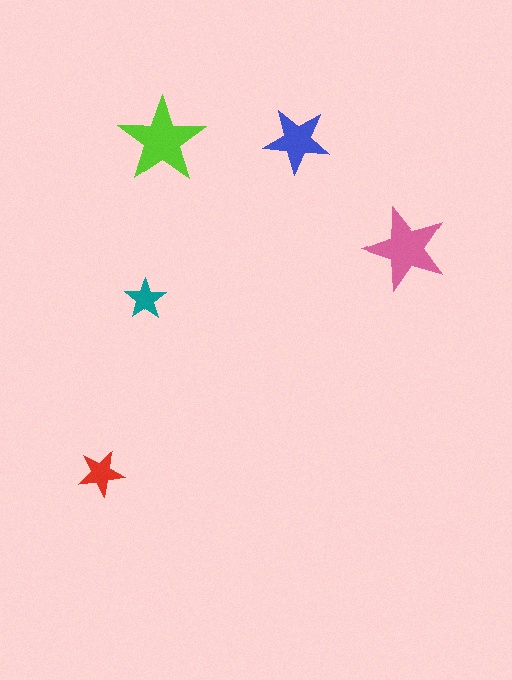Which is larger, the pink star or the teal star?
The pink one.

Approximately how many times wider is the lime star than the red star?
About 2 times wider.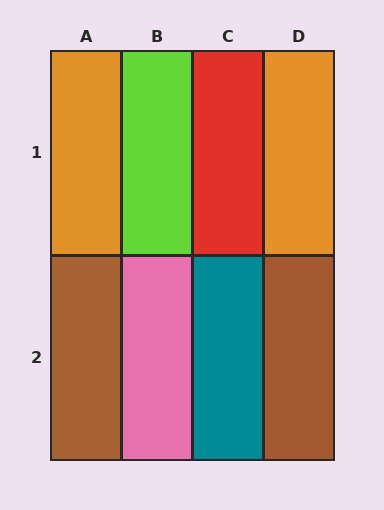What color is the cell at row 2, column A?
Brown.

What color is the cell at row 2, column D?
Brown.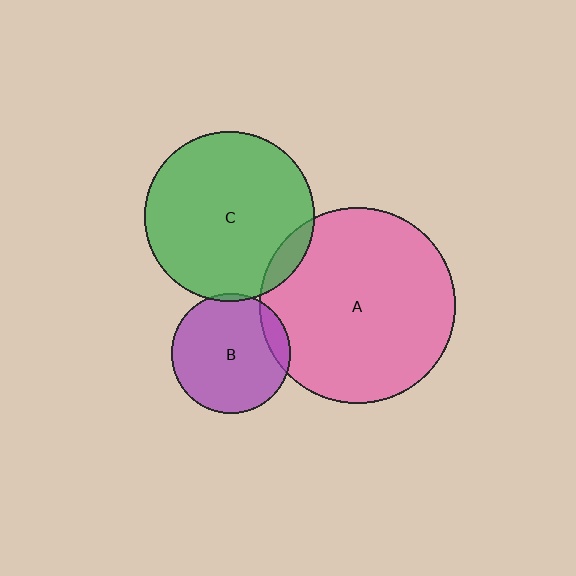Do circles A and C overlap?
Yes.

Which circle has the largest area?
Circle A (pink).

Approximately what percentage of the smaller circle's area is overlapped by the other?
Approximately 10%.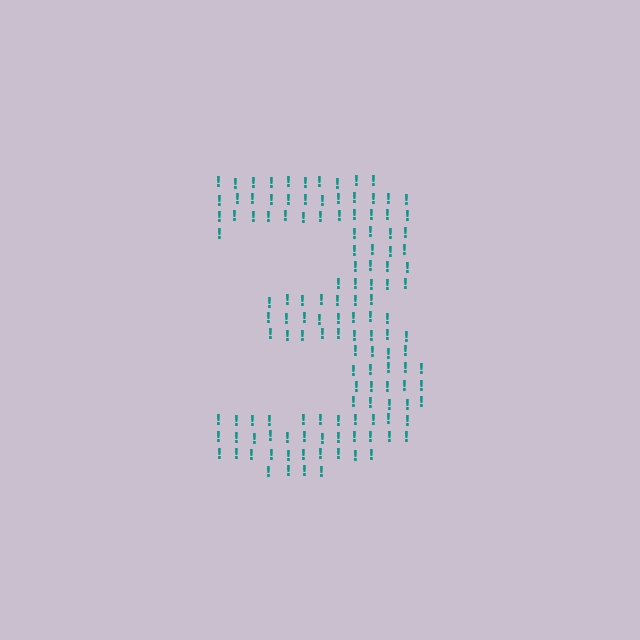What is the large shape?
The large shape is the digit 3.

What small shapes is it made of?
It is made of small exclamation marks.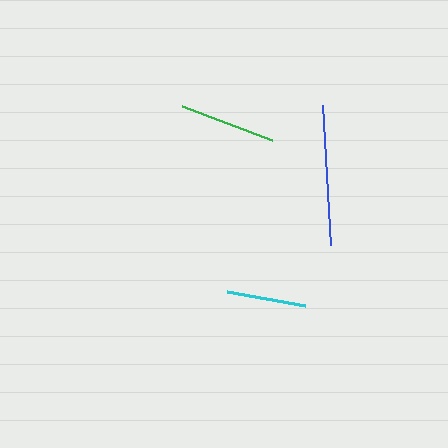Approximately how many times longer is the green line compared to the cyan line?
The green line is approximately 1.2 times the length of the cyan line.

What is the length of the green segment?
The green segment is approximately 95 pixels long.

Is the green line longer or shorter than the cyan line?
The green line is longer than the cyan line.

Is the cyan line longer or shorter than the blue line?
The blue line is longer than the cyan line.